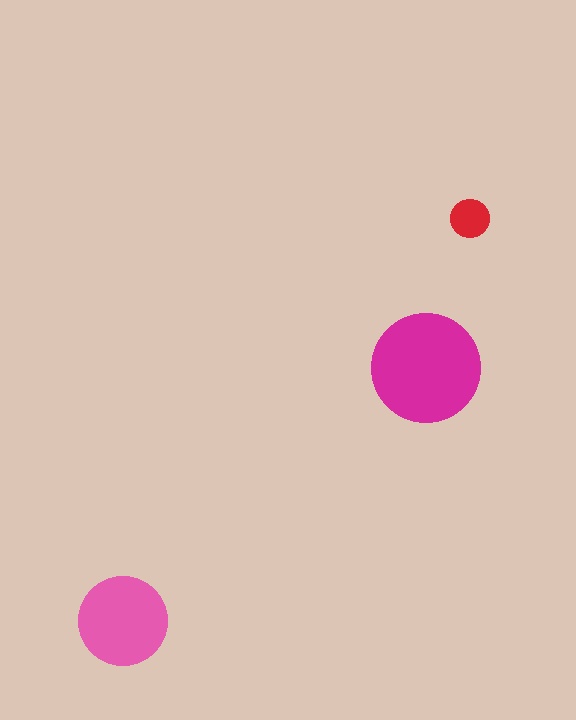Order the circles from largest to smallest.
the magenta one, the pink one, the red one.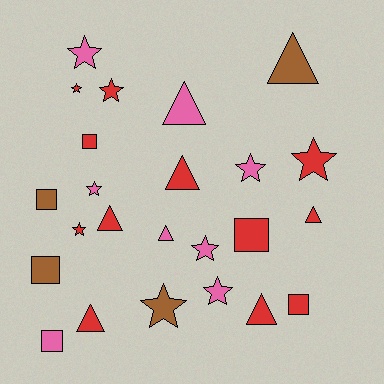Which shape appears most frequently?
Star, with 10 objects.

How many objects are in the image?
There are 24 objects.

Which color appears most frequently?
Red, with 12 objects.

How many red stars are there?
There are 4 red stars.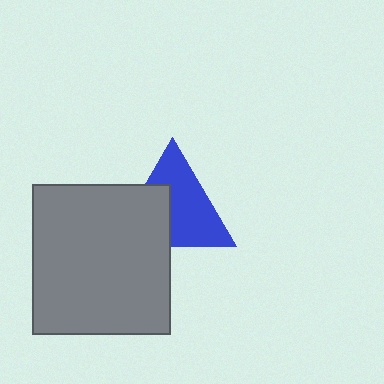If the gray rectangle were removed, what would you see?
You would see the complete blue triangle.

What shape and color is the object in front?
The object in front is a gray rectangle.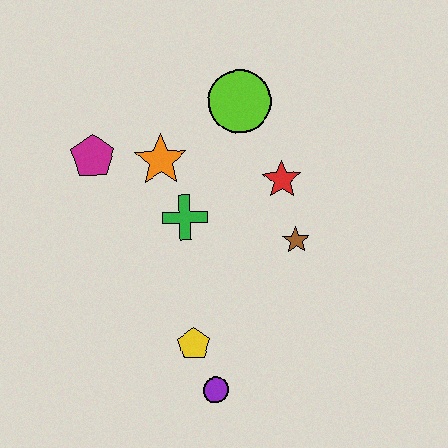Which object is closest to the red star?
The brown star is closest to the red star.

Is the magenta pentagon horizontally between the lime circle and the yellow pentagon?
No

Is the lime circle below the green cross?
No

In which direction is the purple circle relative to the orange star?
The purple circle is below the orange star.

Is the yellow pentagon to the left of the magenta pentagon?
No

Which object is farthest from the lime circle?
The purple circle is farthest from the lime circle.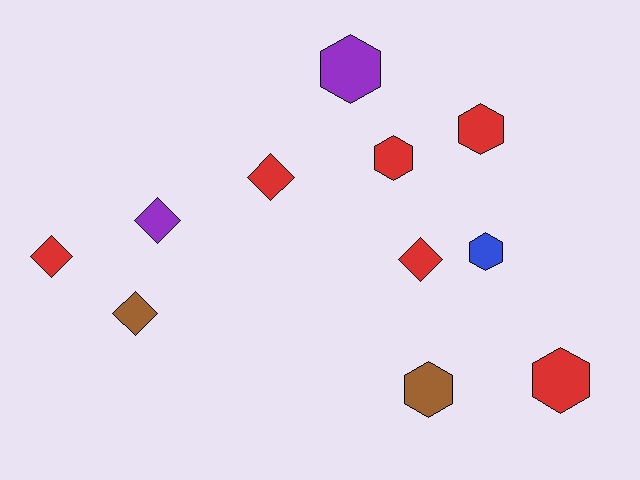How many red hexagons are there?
There are 3 red hexagons.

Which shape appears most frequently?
Hexagon, with 6 objects.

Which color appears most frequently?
Red, with 6 objects.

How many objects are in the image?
There are 11 objects.